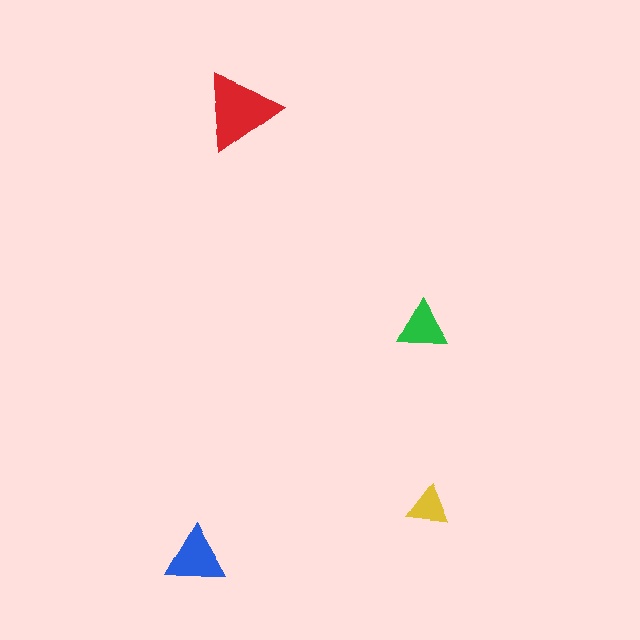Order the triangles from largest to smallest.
the red one, the blue one, the green one, the yellow one.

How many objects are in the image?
There are 4 objects in the image.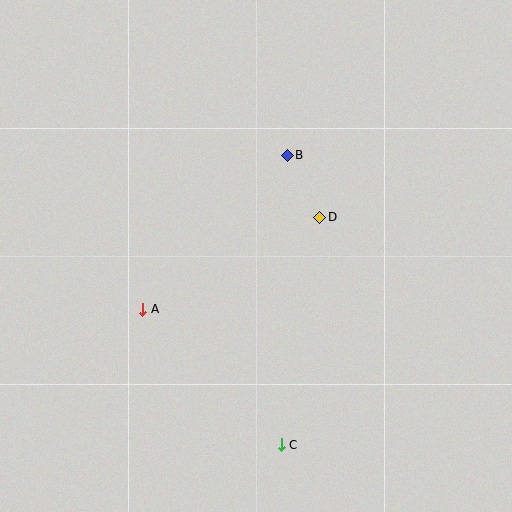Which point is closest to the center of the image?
Point D at (320, 217) is closest to the center.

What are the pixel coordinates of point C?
Point C is at (281, 445).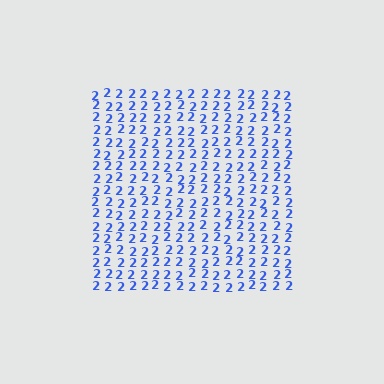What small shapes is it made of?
It is made of small digit 2's.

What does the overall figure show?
The overall figure shows a square.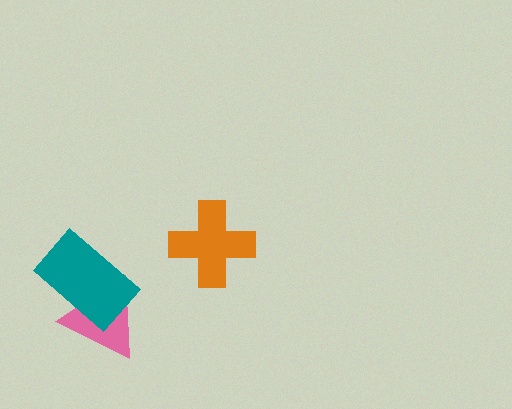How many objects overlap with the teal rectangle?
1 object overlaps with the teal rectangle.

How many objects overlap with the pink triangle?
1 object overlaps with the pink triangle.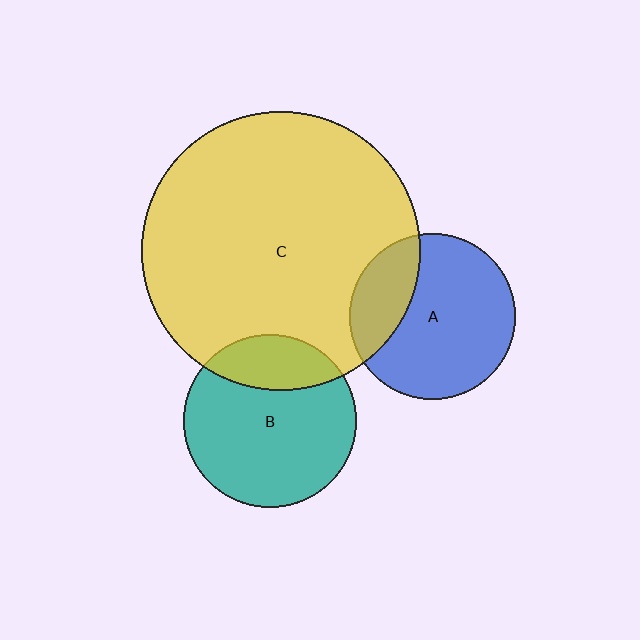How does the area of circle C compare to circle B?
Approximately 2.6 times.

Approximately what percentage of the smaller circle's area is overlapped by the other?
Approximately 25%.